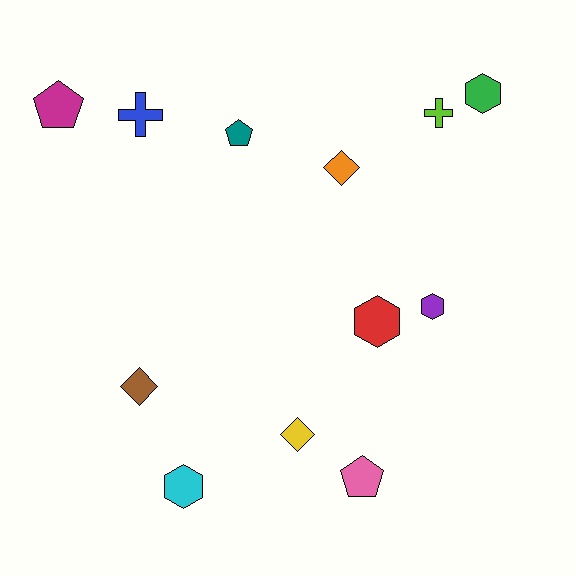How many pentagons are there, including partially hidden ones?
There are 3 pentagons.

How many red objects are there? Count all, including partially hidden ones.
There is 1 red object.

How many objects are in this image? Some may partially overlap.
There are 12 objects.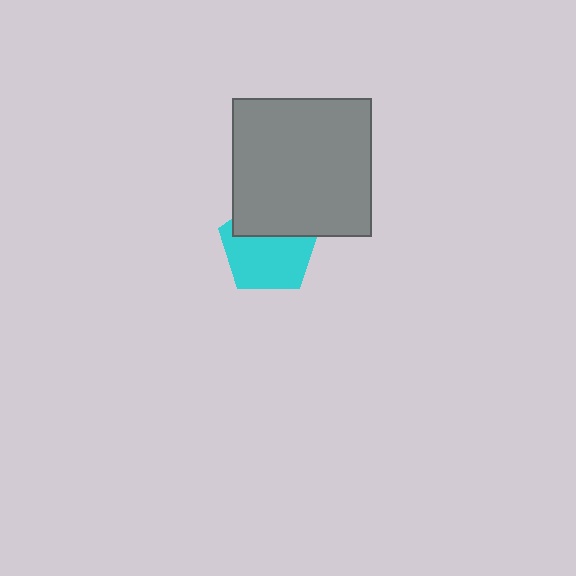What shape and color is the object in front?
The object in front is a gray square.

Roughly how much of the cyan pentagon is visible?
About half of it is visible (roughly 63%).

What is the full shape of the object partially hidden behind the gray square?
The partially hidden object is a cyan pentagon.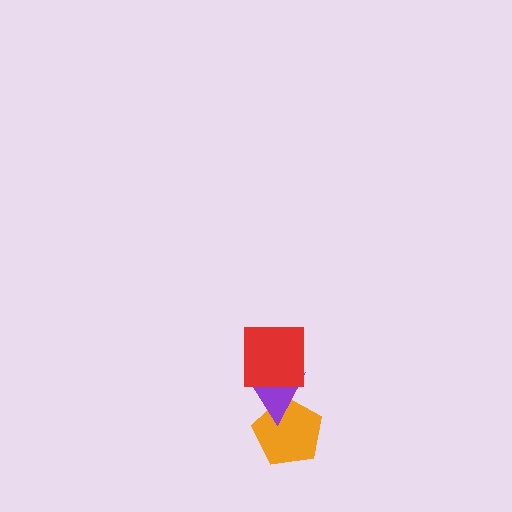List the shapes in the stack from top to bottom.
From top to bottom: the red square, the purple triangle, the orange pentagon.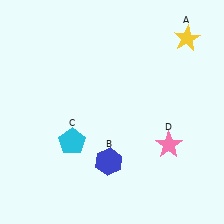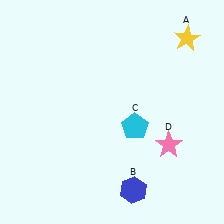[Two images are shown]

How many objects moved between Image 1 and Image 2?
2 objects moved between the two images.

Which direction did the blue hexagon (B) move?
The blue hexagon (B) moved down.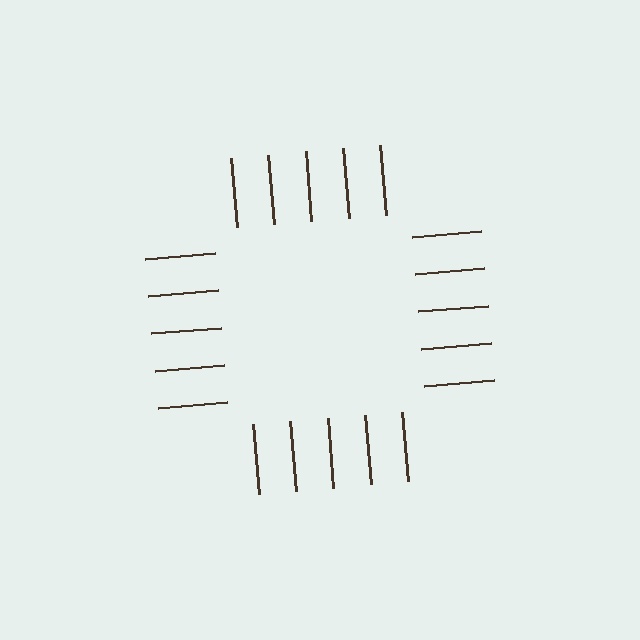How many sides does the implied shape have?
4 sides — the line-ends trace a square.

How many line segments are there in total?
20 — 5 along each of the 4 edges.